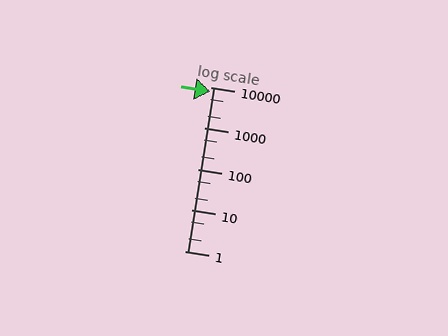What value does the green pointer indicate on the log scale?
The pointer indicates approximately 7800.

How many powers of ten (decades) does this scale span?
The scale spans 4 decades, from 1 to 10000.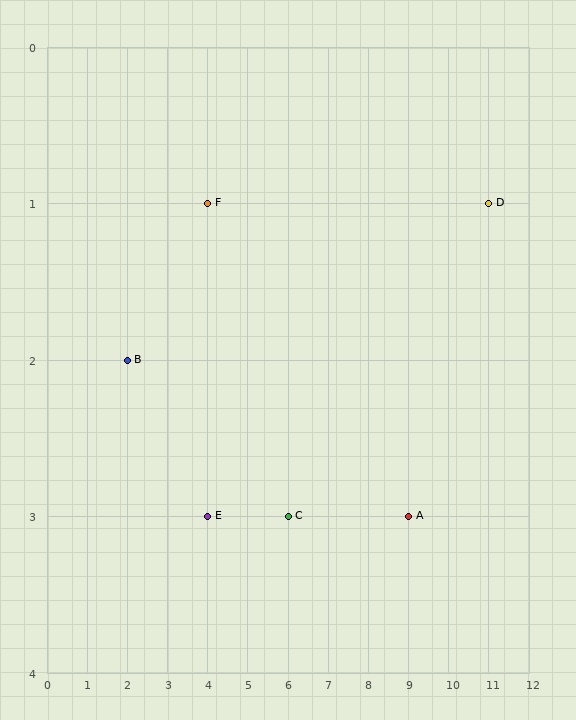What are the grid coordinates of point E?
Point E is at grid coordinates (4, 3).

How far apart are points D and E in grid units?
Points D and E are 7 columns and 2 rows apart (about 7.3 grid units diagonally).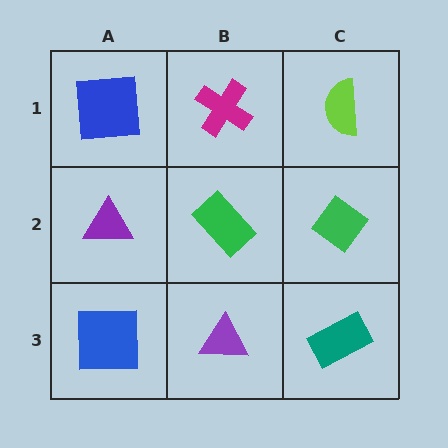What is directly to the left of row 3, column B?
A blue square.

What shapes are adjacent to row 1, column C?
A green diamond (row 2, column C), a magenta cross (row 1, column B).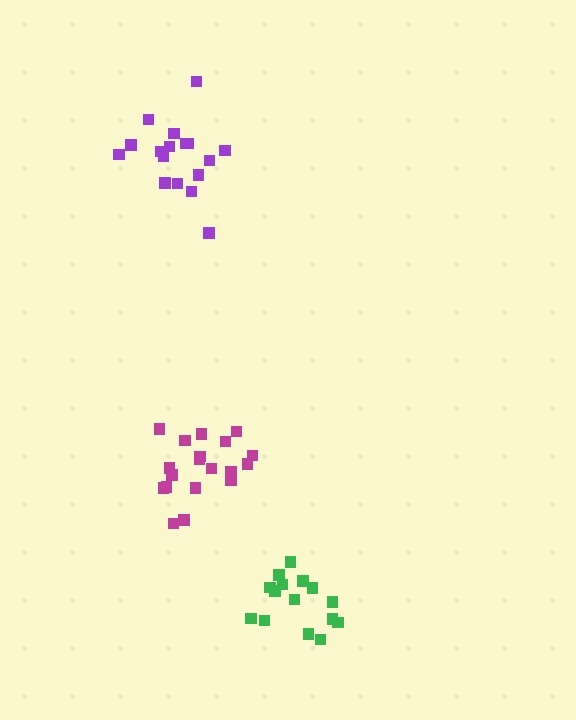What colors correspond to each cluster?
The clusters are colored: magenta, green, purple.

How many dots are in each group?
Group 1: 19 dots, Group 2: 15 dots, Group 3: 17 dots (51 total).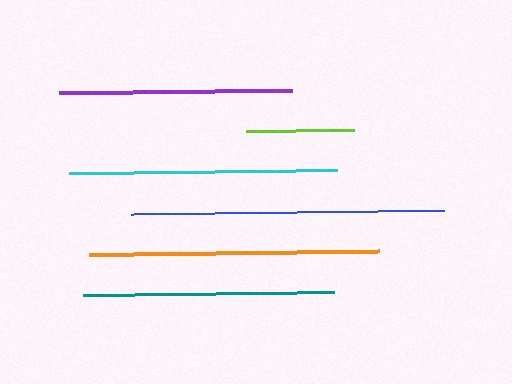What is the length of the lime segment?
The lime segment is approximately 108 pixels long.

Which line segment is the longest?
The blue line is the longest at approximately 313 pixels.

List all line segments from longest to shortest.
From longest to shortest: blue, orange, cyan, teal, purple, lime.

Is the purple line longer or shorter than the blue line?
The blue line is longer than the purple line.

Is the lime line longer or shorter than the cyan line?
The cyan line is longer than the lime line.